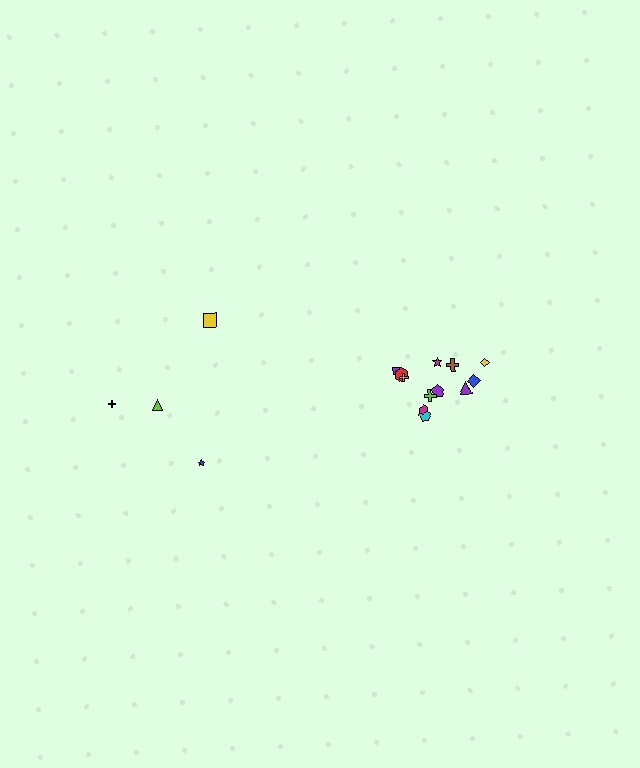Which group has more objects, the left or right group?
The right group.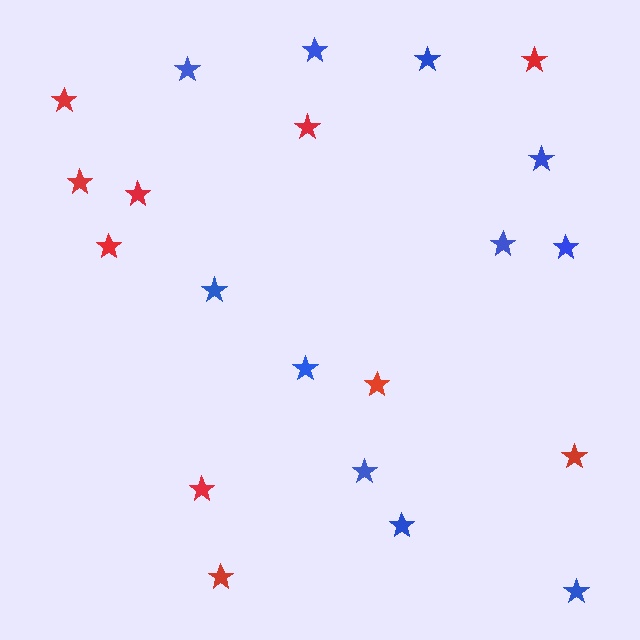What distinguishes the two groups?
There are 2 groups: one group of red stars (10) and one group of blue stars (11).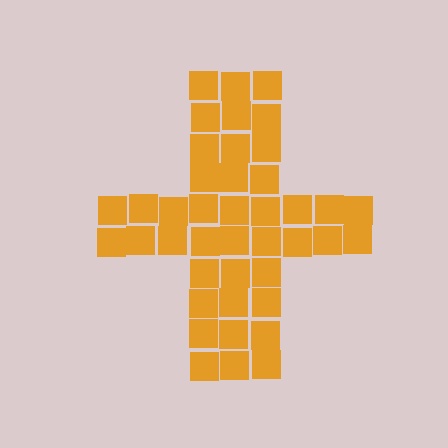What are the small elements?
The small elements are squares.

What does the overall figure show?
The overall figure shows a cross.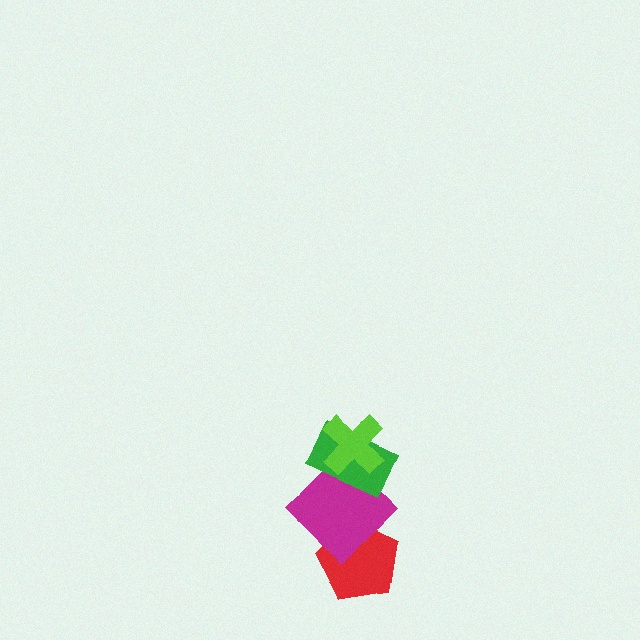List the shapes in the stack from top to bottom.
From top to bottom: the lime cross, the green rectangle, the magenta diamond, the red pentagon.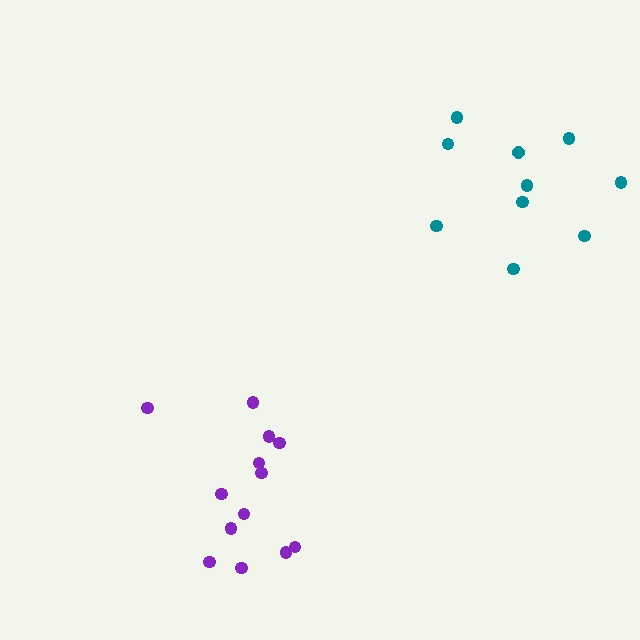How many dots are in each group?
Group 1: 13 dots, Group 2: 10 dots (23 total).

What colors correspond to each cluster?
The clusters are colored: purple, teal.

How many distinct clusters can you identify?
There are 2 distinct clusters.